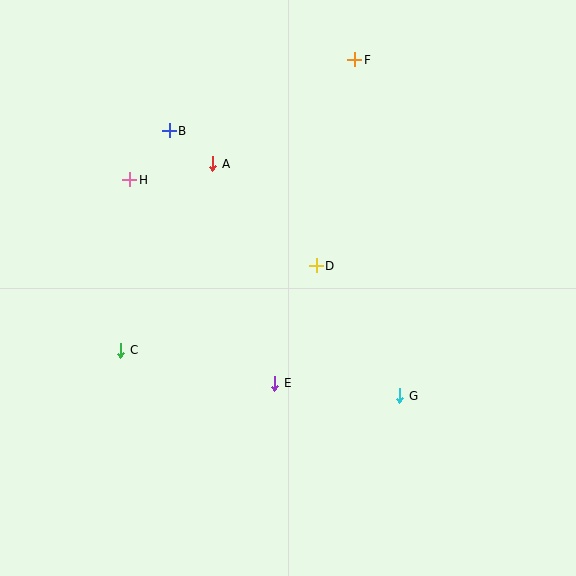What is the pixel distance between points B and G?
The distance between B and G is 351 pixels.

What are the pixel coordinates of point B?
Point B is at (169, 131).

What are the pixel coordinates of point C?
Point C is at (121, 350).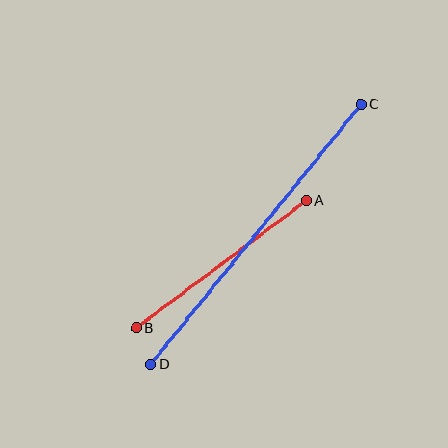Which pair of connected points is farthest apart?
Points C and D are farthest apart.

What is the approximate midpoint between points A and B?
The midpoint is at approximately (221, 264) pixels.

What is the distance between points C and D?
The distance is approximately 334 pixels.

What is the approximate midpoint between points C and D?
The midpoint is at approximately (256, 235) pixels.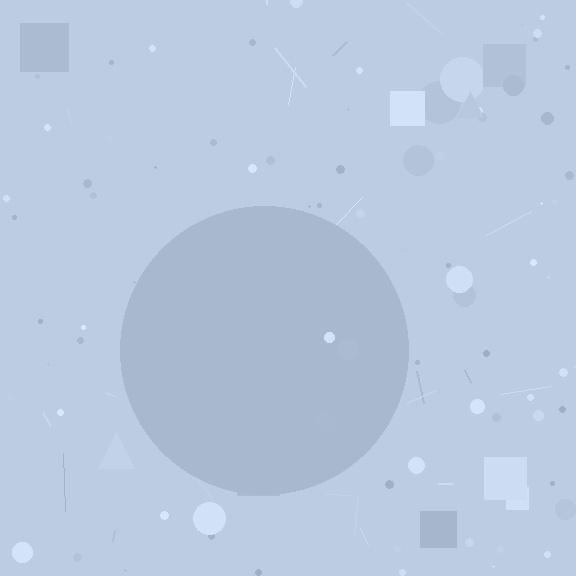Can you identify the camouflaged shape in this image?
The camouflaged shape is a circle.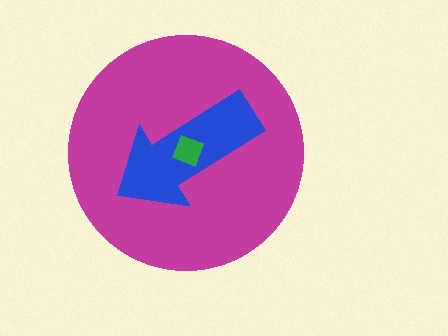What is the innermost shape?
The green square.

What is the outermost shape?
The magenta circle.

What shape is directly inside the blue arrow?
The green square.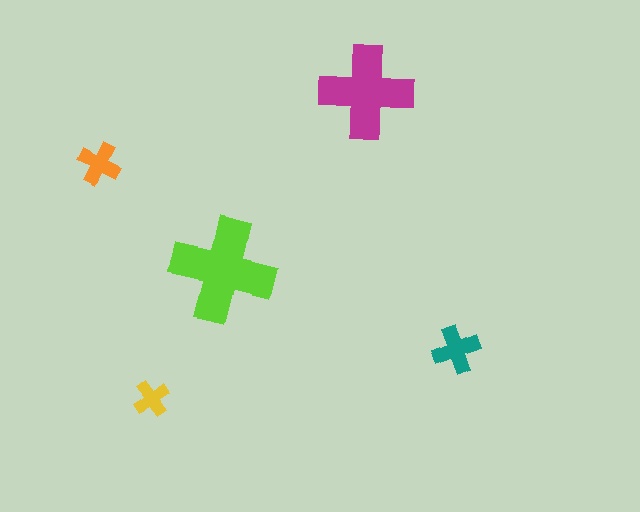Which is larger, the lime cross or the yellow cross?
The lime one.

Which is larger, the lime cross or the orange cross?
The lime one.